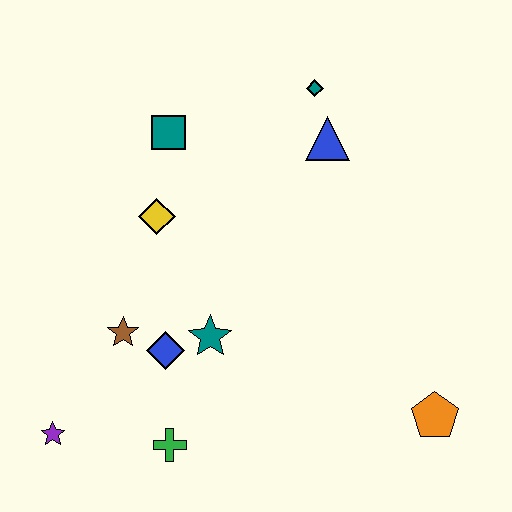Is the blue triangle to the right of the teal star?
Yes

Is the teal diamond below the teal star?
No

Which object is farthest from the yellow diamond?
The orange pentagon is farthest from the yellow diamond.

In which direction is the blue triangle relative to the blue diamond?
The blue triangle is above the blue diamond.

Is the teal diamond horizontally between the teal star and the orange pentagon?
Yes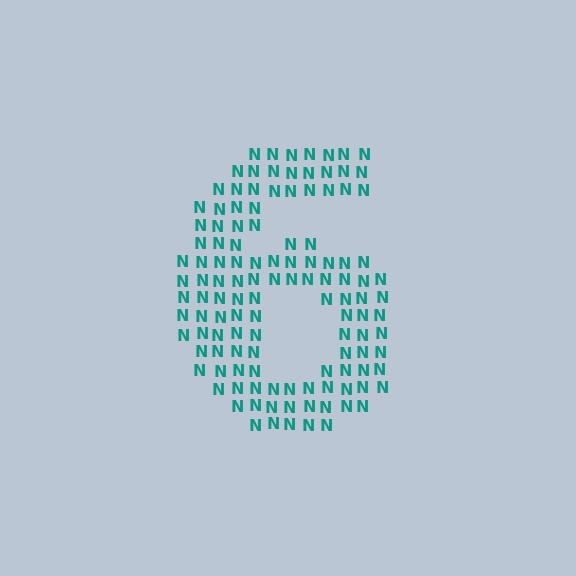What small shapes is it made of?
It is made of small letter N's.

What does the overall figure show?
The overall figure shows the digit 6.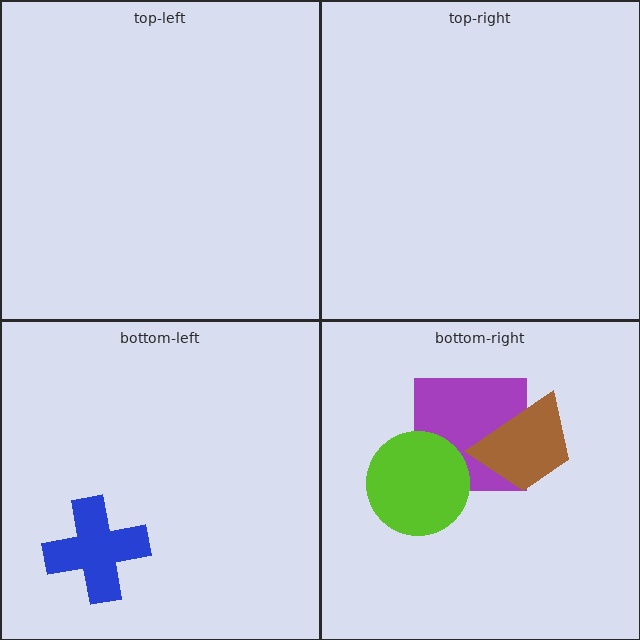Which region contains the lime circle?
The bottom-right region.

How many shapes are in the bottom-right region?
3.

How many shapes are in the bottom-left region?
1.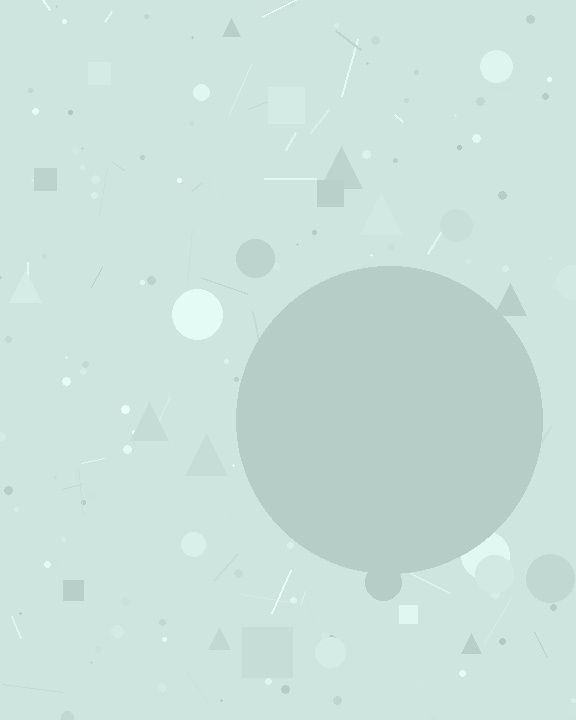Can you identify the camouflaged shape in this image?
The camouflaged shape is a circle.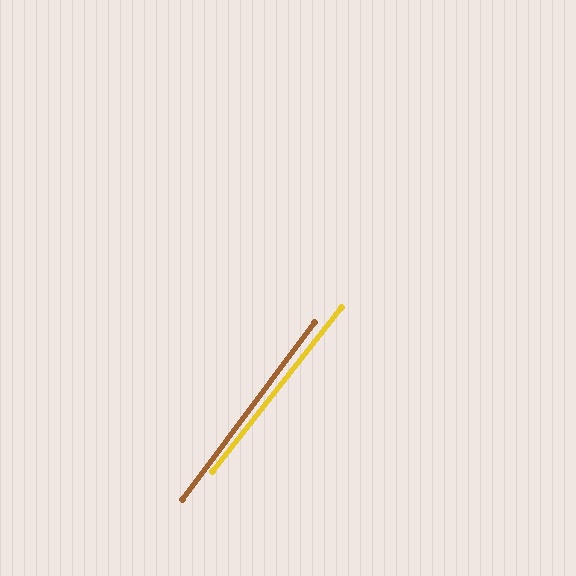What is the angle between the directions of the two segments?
Approximately 1 degree.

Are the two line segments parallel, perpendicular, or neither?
Parallel — their directions differ by only 1.1°.